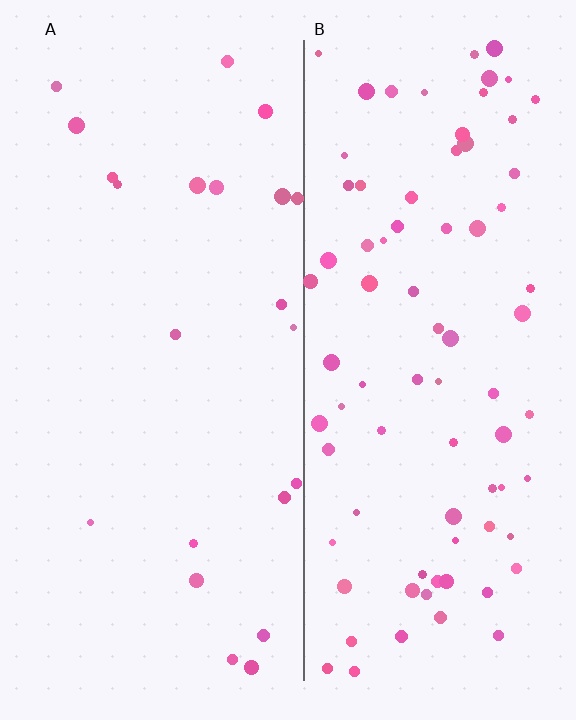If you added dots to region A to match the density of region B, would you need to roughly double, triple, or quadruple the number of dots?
Approximately quadruple.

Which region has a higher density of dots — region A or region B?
B (the right).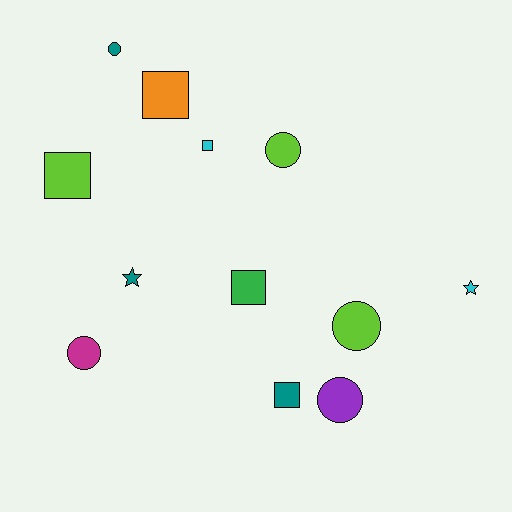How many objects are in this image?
There are 12 objects.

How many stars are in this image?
There are 2 stars.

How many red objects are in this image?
There are no red objects.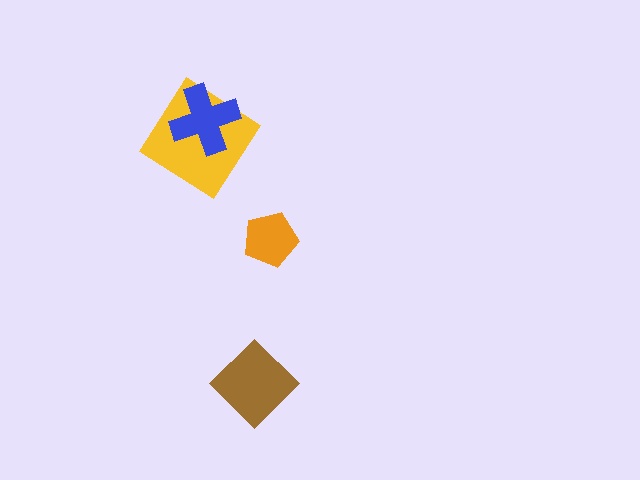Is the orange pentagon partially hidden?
No, no other shape covers it.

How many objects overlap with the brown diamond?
0 objects overlap with the brown diamond.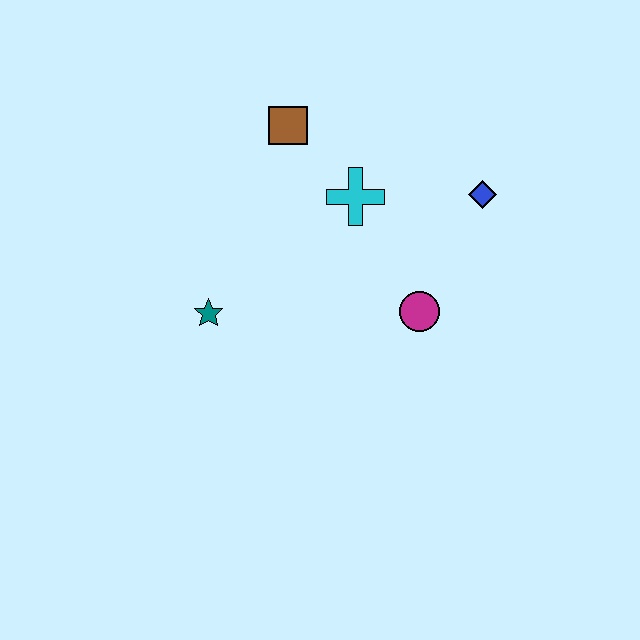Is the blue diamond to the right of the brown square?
Yes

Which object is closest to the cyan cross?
The brown square is closest to the cyan cross.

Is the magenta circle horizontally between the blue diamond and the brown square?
Yes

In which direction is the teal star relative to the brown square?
The teal star is below the brown square.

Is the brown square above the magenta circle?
Yes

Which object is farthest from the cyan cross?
The teal star is farthest from the cyan cross.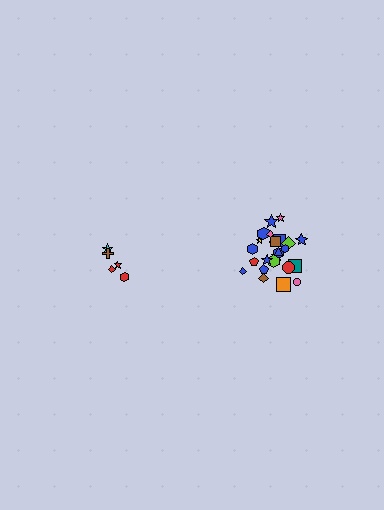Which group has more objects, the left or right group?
The right group.